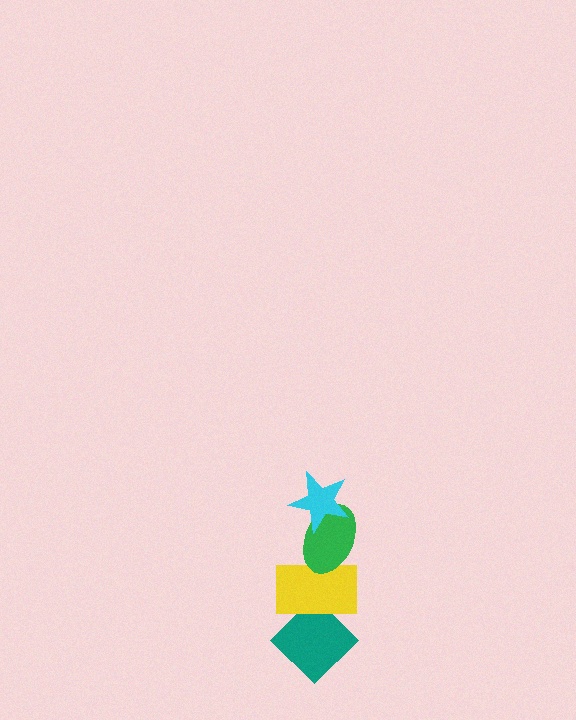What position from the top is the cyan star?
The cyan star is 1st from the top.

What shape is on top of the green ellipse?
The cyan star is on top of the green ellipse.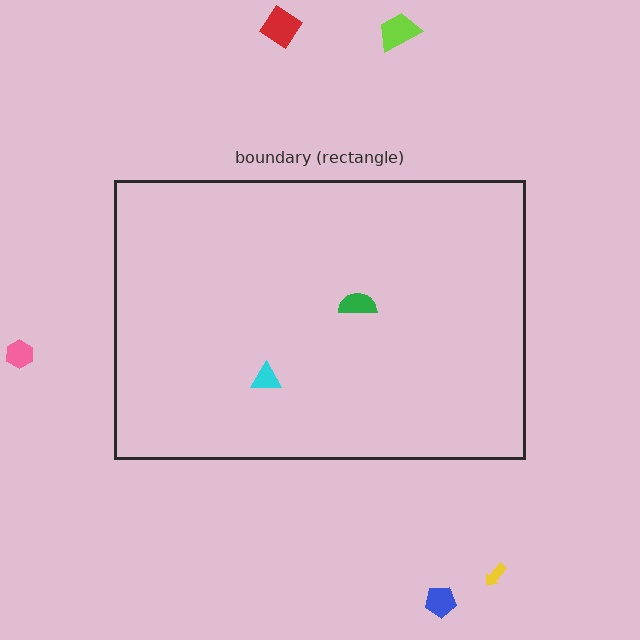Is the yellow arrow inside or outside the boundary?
Outside.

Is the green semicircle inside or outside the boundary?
Inside.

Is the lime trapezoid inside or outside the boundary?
Outside.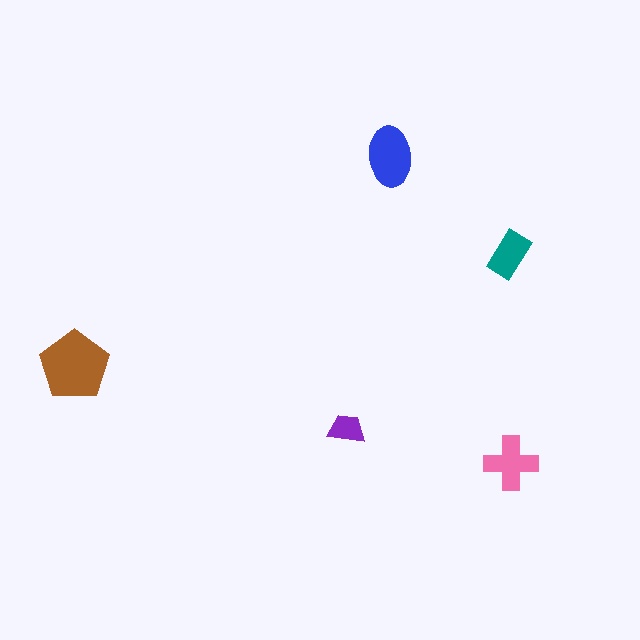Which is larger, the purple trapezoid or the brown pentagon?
The brown pentagon.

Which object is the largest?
The brown pentagon.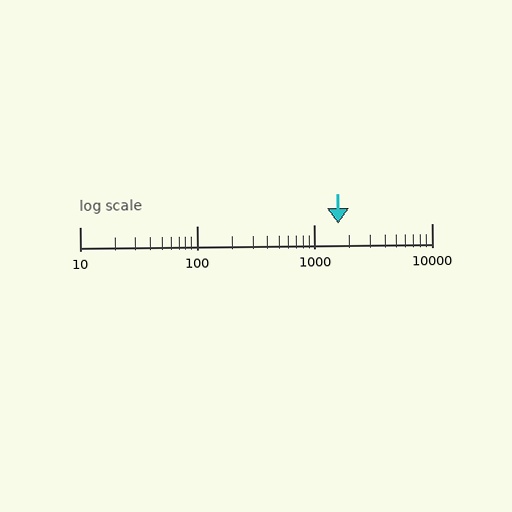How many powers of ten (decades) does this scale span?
The scale spans 3 decades, from 10 to 10000.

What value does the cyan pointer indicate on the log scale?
The pointer indicates approximately 1600.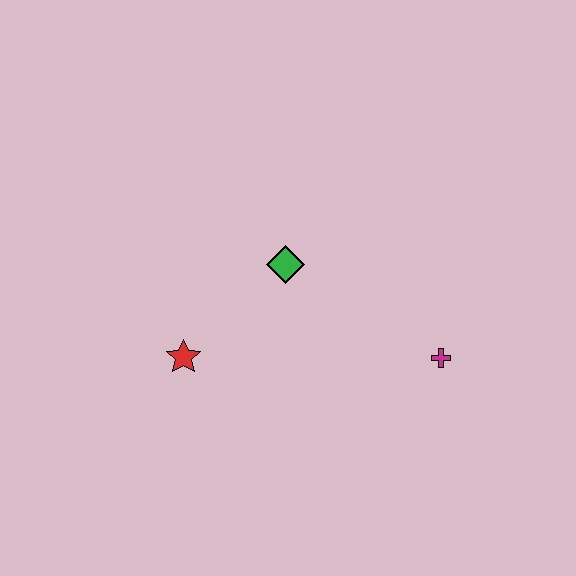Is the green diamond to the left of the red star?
No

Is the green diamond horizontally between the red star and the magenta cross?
Yes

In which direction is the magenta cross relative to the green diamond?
The magenta cross is to the right of the green diamond.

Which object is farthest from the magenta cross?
The red star is farthest from the magenta cross.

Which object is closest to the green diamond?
The red star is closest to the green diamond.